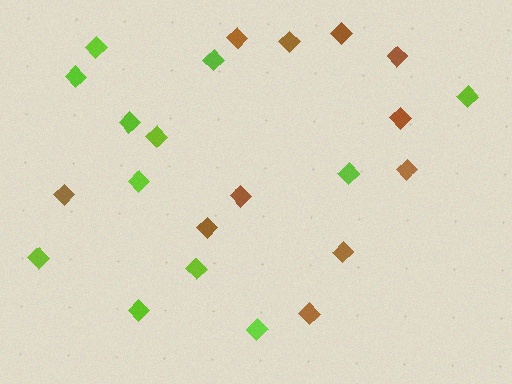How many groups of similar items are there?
There are 2 groups: one group of brown diamonds (11) and one group of lime diamonds (12).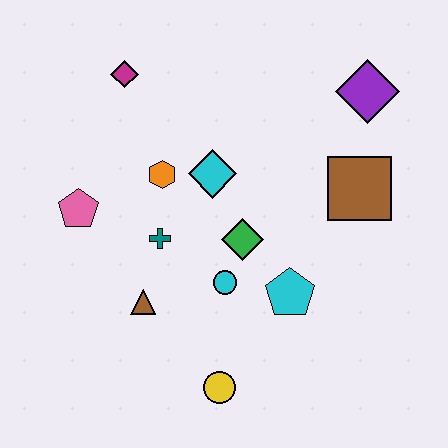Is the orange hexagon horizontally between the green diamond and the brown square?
No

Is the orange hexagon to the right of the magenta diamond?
Yes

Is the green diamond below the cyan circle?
No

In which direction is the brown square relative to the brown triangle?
The brown square is to the right of the brown triangle.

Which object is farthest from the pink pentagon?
The purple diamond is farthest from the pink pentagon.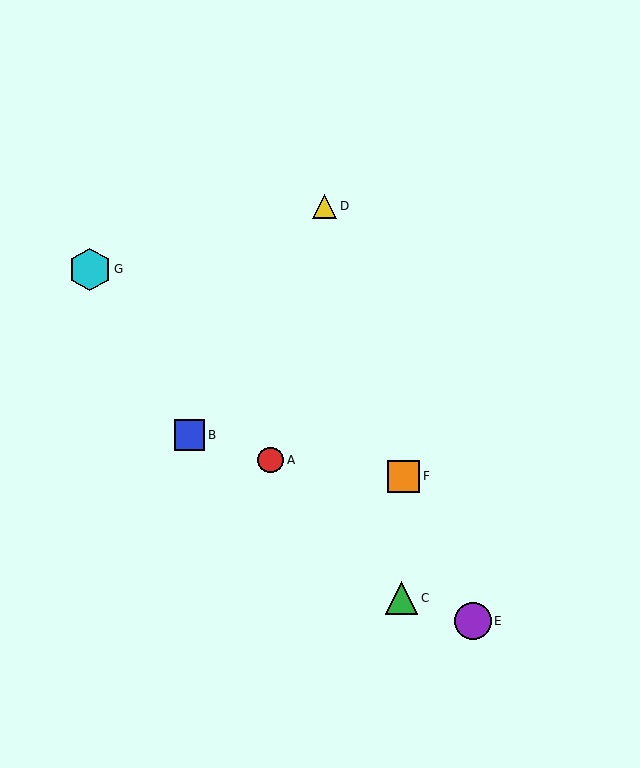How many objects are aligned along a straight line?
3 objects (A, C, G) are aligned along a straight line.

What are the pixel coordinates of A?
Object A is at (271, 460).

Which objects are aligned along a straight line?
Objects A, C, G are aligned along a straight line.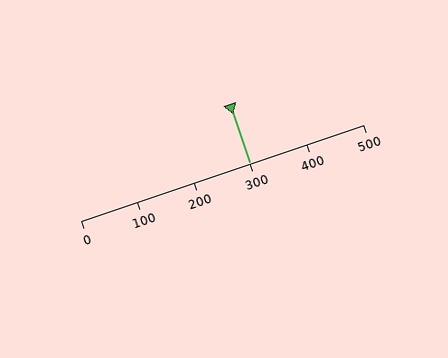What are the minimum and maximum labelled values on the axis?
The axis runs from 0 to 500.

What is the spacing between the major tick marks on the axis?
The major ticks are spaced 100 apart.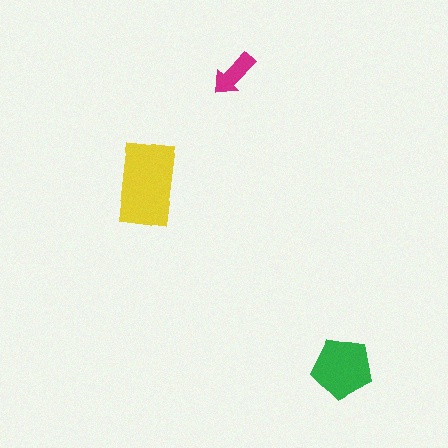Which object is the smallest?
The magenta arrow.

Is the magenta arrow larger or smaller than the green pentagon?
Smaller.